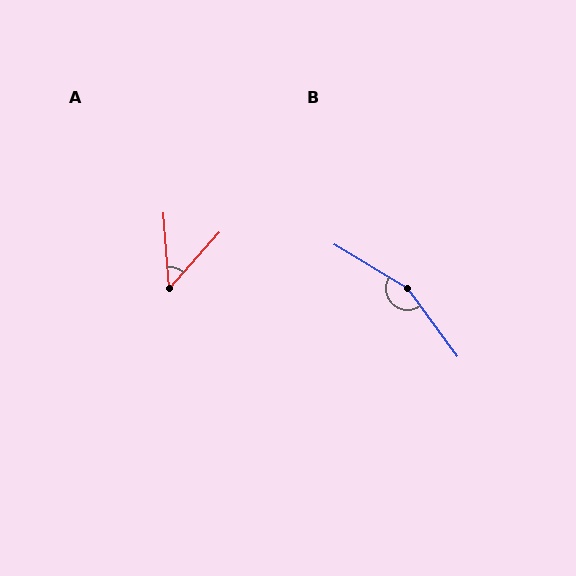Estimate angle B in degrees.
Approximately 157 degrees.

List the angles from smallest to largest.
A (46°), B (157°).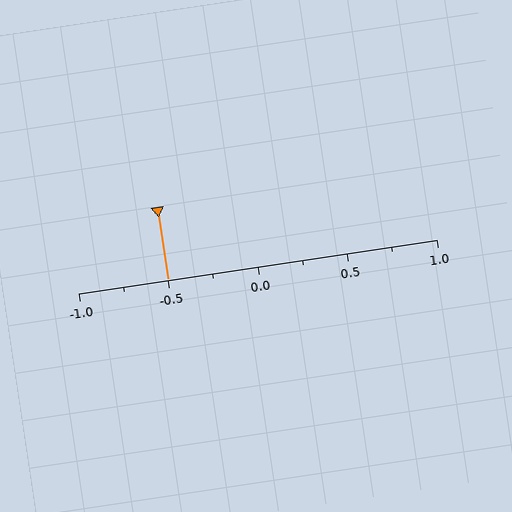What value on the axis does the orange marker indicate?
The marker indicates approximately -0.5.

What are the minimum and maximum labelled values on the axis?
The axis runs from -1.0 to 1.0.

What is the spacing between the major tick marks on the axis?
The major ticks are spaced 0.5 apart.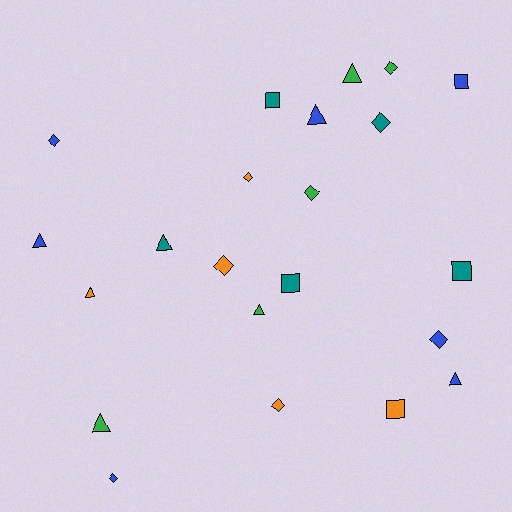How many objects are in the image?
There are 22 objects.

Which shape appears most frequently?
Diamond, with 9 objects.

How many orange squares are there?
There is 1 orange square.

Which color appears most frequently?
Blue, with 7 objects.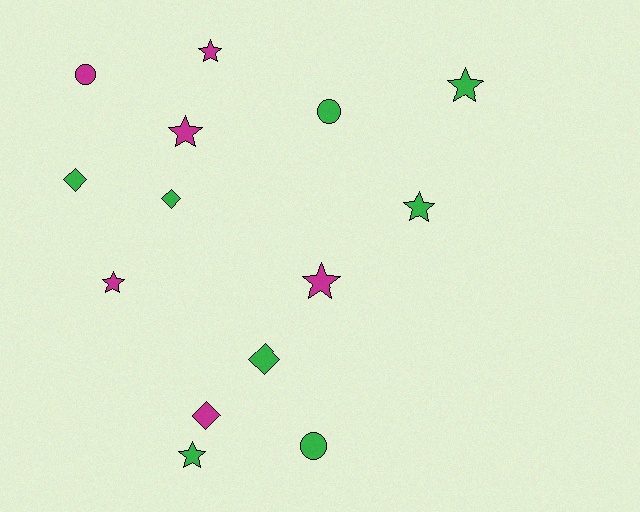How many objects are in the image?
There are 14 objects.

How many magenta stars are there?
There are 4 magenta stars.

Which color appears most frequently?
Green, with 8 objects.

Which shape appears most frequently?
Star, with 7 objects.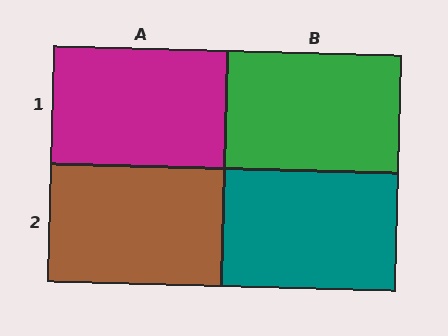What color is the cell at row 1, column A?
Magenta.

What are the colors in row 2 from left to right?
Brown, teal.